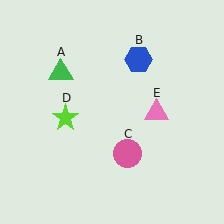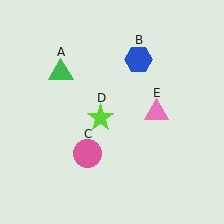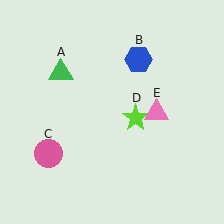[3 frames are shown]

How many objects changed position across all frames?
2 objects changed position: pink circle (object C), lime star (object D).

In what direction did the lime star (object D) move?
The lime star (object D) moved right.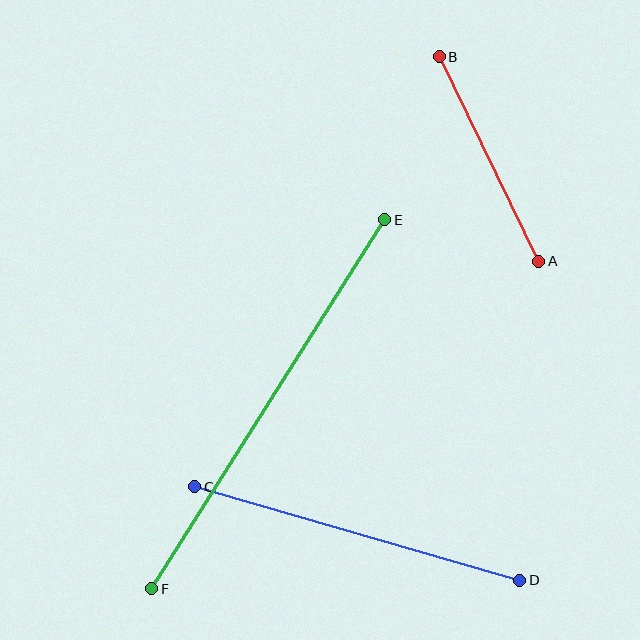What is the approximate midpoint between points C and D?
The midpoint is at approximately (357, 533) pixels.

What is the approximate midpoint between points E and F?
The midpoint is at approximately (268, 404) pixels.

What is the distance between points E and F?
The distance is approximately 436 pixels.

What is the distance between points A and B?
The distance is approximately 227 pixels.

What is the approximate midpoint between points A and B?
The midpoint is at approximately (489, 159) pixels.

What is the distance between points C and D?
The distance is approximately 339 pixels.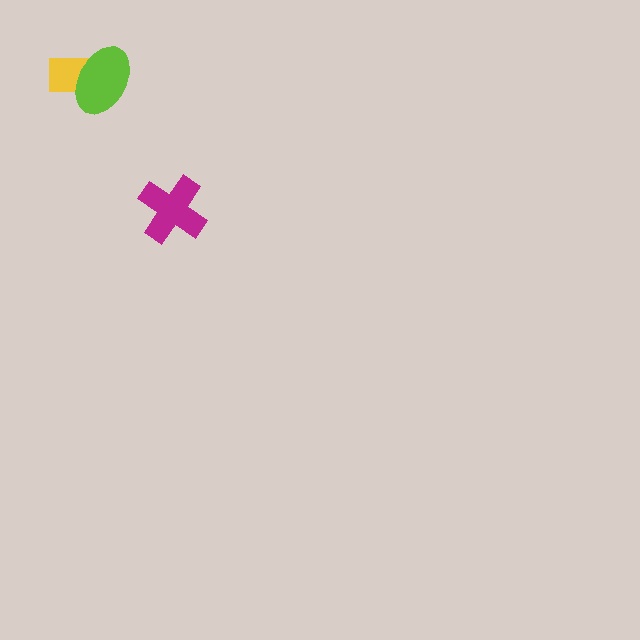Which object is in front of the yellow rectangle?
The lime ellipse is in front of the yellow rectangle.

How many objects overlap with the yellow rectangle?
1 object overlaps with the yellow rectangle.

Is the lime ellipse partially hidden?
No, no other shape covers it.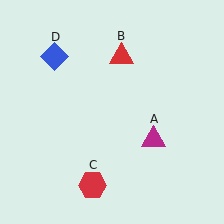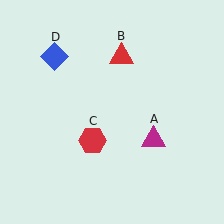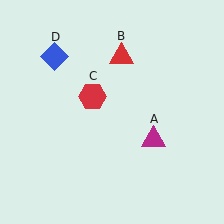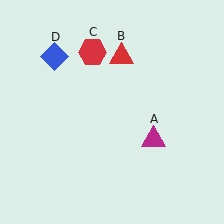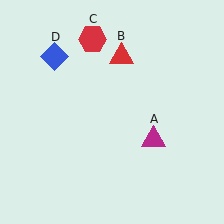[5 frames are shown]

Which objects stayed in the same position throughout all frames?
Magenta triangle (object A) and red triangle (object B) and blue diamond (object D) remained stationary.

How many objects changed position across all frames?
1 object changed position: red hexagon (object C).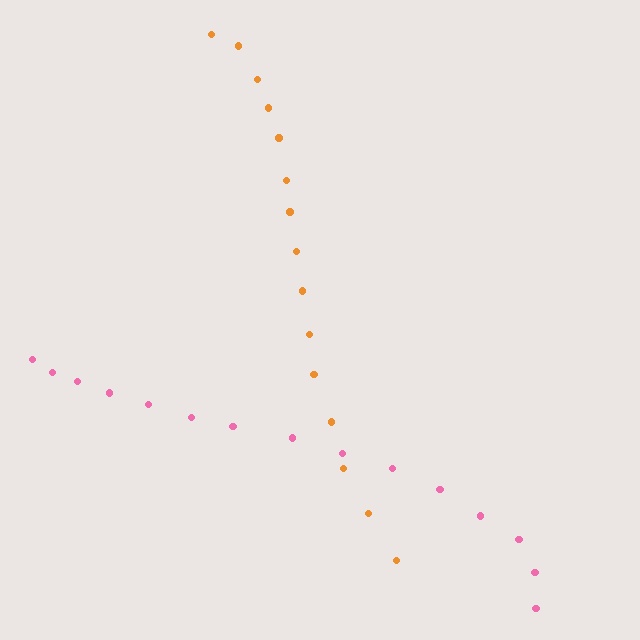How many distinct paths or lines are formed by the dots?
There are 2 distinct paths.